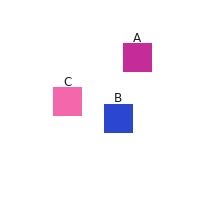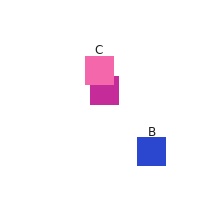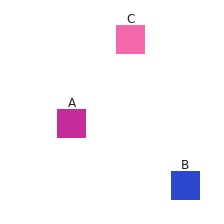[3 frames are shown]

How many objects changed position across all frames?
3 objects changed position: magenta square (object A), blue square (object B), pink square (object C).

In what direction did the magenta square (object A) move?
The magenta square (object A) moved down and to the left.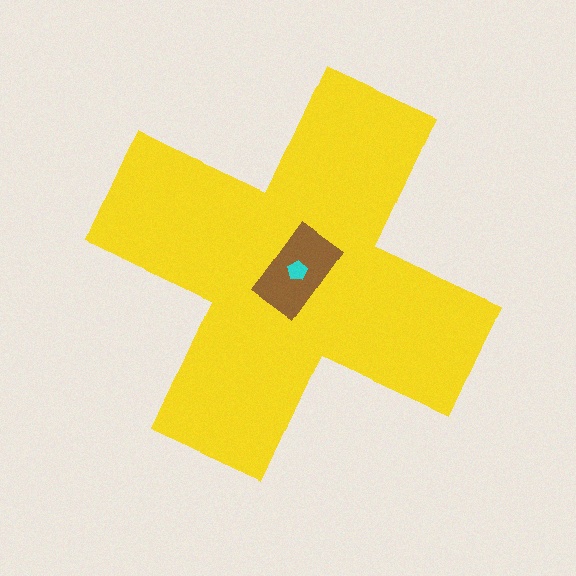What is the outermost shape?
The yellow cross.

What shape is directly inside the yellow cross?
The brown rectangle.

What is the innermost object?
The cyan pentagon.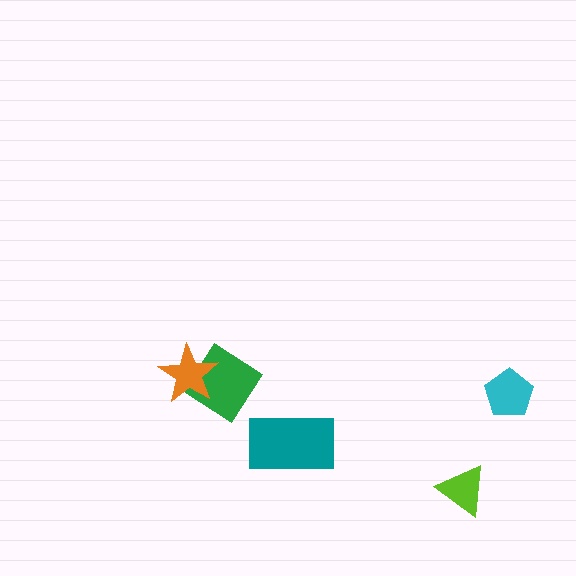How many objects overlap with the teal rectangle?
0 objects overlap with the teal rectangle.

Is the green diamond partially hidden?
Yes, it is partially covered by another shape.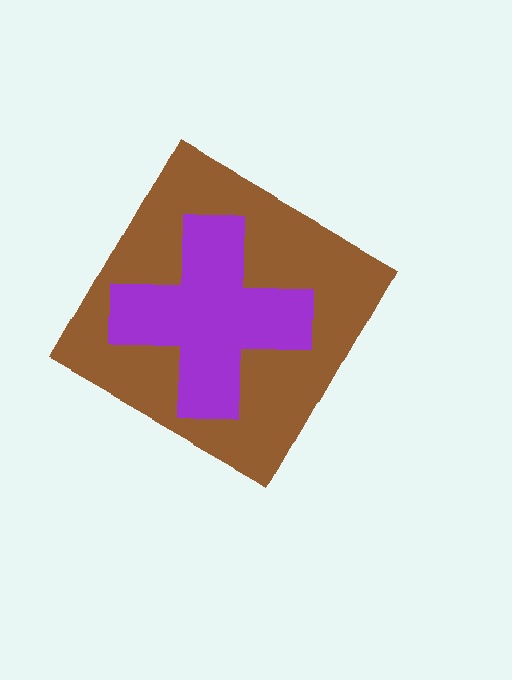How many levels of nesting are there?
2.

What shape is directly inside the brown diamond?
The purple cross.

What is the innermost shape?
The purple cross.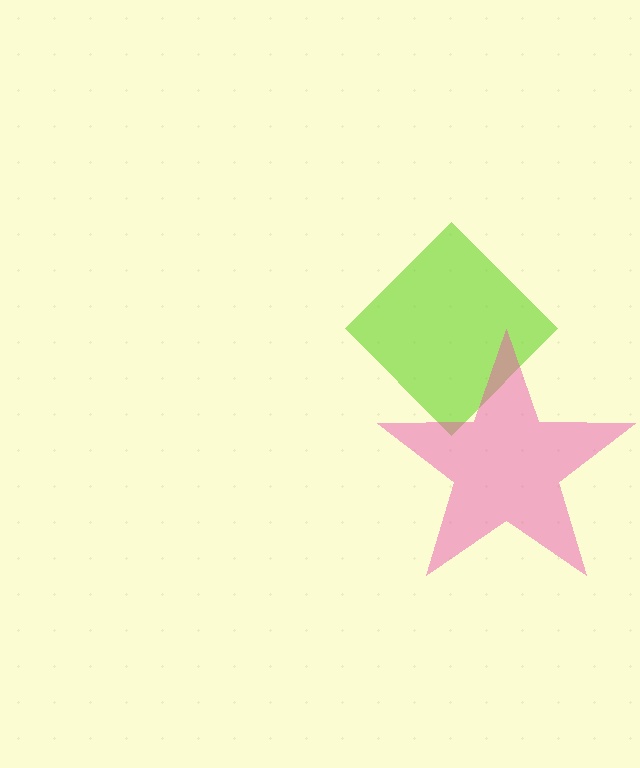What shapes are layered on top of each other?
The layered shapes are: a lime diamond, a pink star.